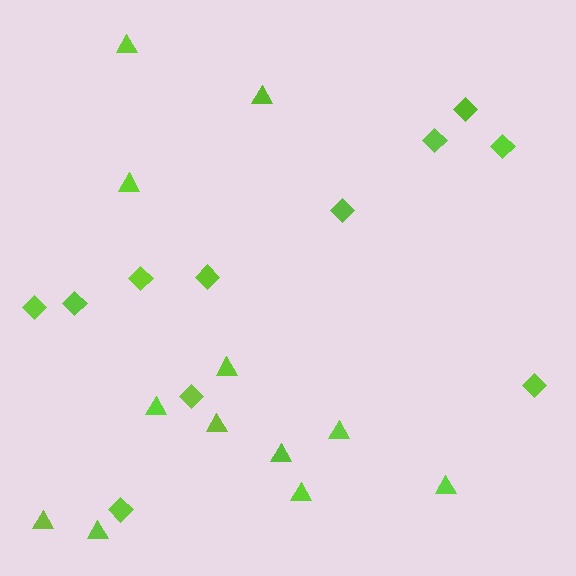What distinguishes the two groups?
There are 2 groups: one group of triangles (12) and one group of diamonds (11).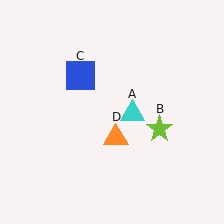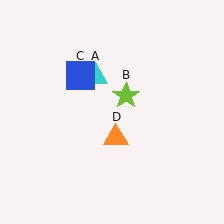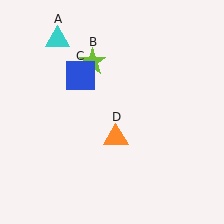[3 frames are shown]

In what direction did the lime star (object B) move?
The lime star (object B) moved up and to the left.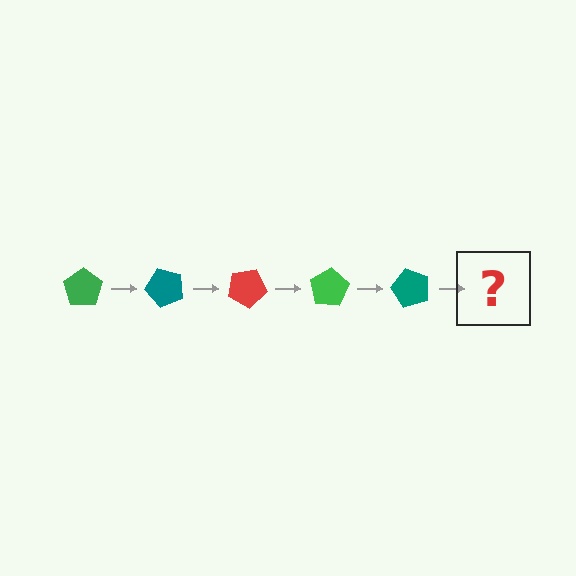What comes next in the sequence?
The next element should be a red pentagon, rotated 250 degrees from the start.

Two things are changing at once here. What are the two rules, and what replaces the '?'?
The two rules are that it rotates 50 degrees each step and the color cycles through green, teal, and red. The '?' should be a red pentagon, rotated 250 degrees from the start.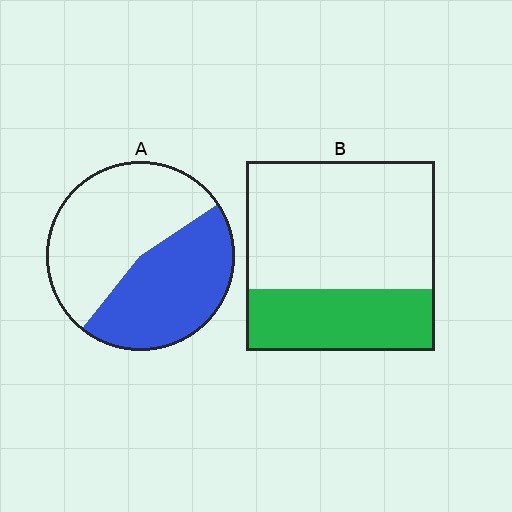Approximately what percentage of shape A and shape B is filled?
A is approximately 45% and B is approximately 35%.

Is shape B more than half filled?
No.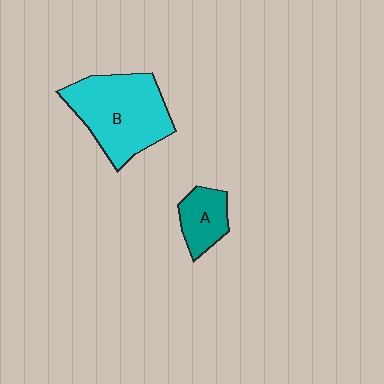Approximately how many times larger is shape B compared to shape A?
Approximately 2.5 times.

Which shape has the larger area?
Shape B (cyan).